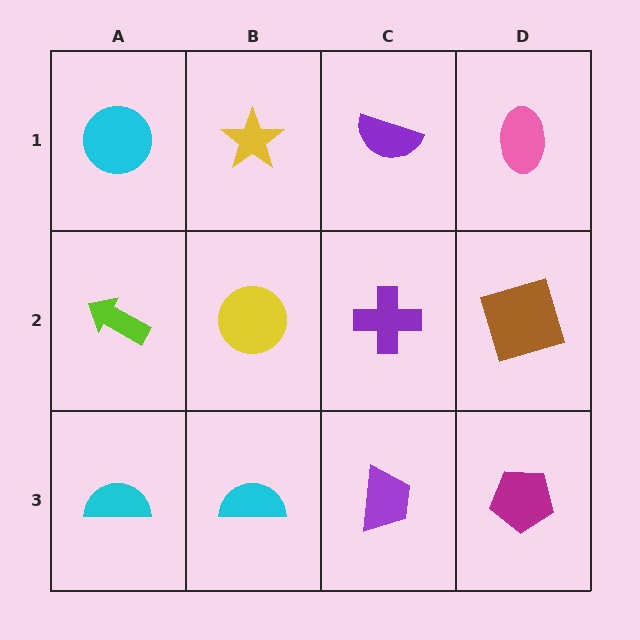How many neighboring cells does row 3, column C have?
3.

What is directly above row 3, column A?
A lime arrow.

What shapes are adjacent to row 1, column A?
A lime arrow (row 2, column A), a yellow star (row 1, column B).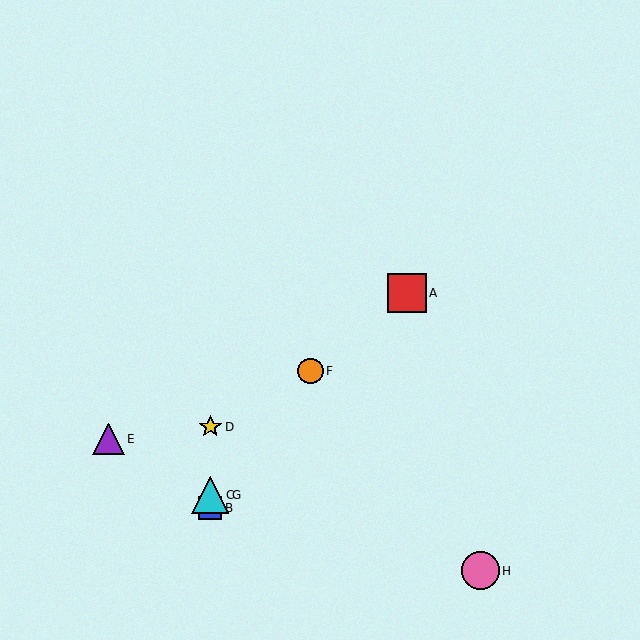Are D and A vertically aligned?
No, D is at x≈210 and A is at x≈407.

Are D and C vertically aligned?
Yes, both are at x≈210.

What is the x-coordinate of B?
Object B is at x≈210.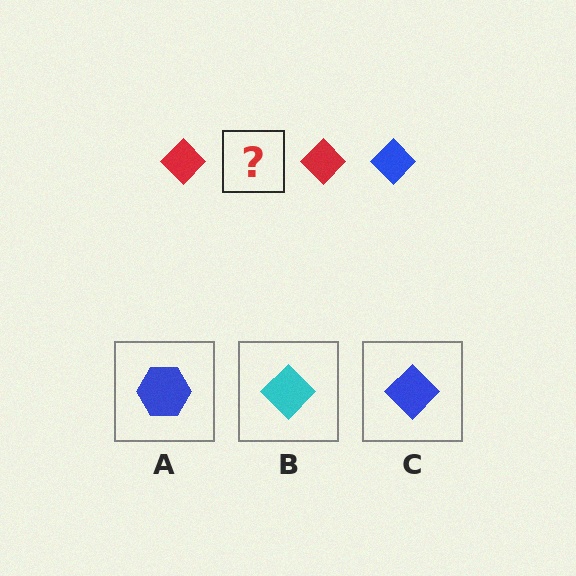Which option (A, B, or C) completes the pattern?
C.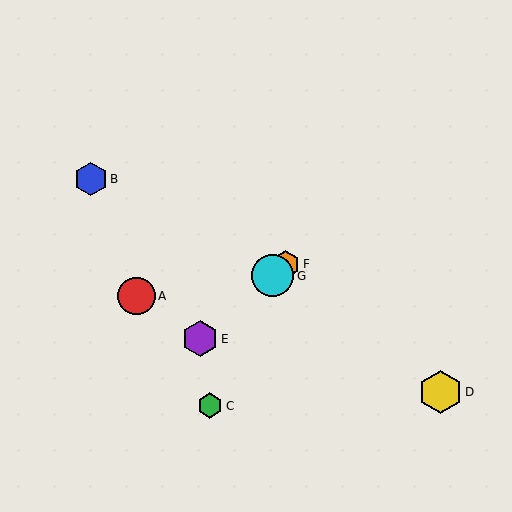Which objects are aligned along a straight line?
Objects E, F, G are aligned along a straight line.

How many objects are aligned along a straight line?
3 objects (E, F, G) are aligned along a straight line.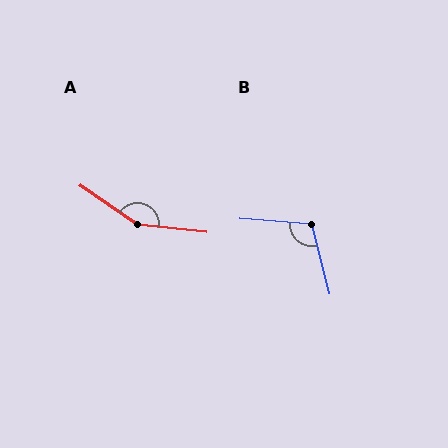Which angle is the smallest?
B, at approximately 108 degrees.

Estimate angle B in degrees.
Approximately 108 degrees.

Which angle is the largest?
A, at approximately 152 degrees.